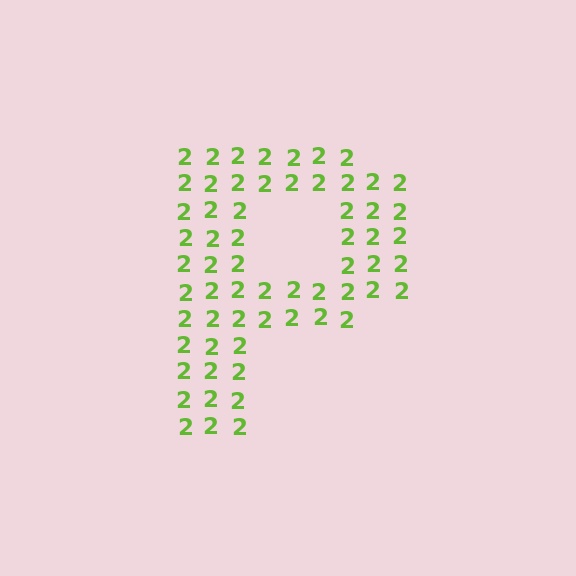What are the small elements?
The small elements are digit 2's.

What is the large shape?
The large shape is the letter P.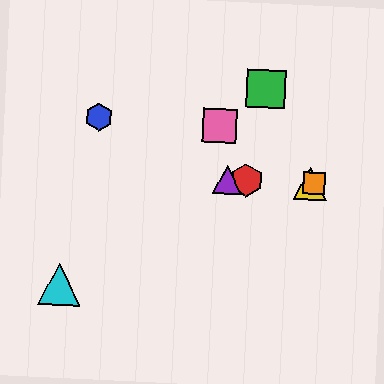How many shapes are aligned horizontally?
4 shapes (the red hexagon, the yellow triangle, the purple triangle, the orange square) are aligned horizontally.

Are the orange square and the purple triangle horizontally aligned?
Yes, both are at y≈183.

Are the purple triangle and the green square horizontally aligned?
No, the purple triangle is at y≈179 and the green square is at y≈89.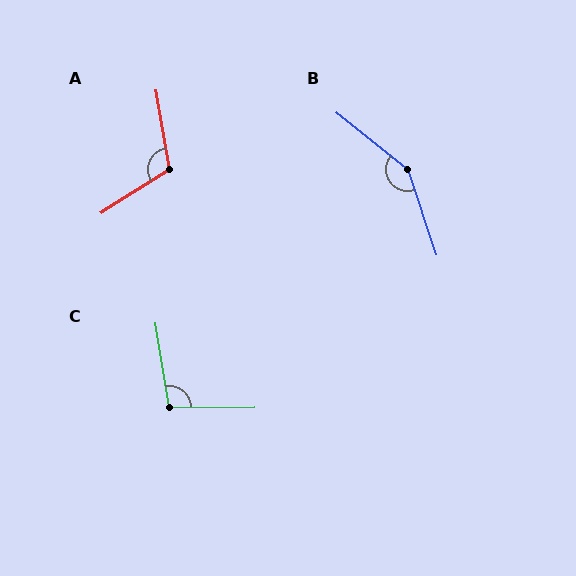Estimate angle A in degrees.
Approximately 113 degrees.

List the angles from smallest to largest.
C (99°), A (113°), B (147°).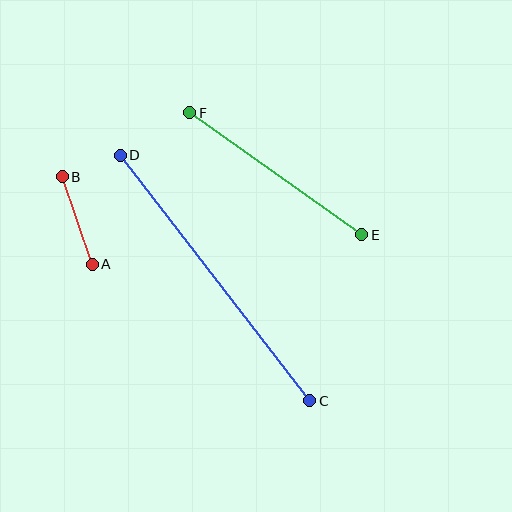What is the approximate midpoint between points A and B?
The midpoint is at approximately (77, 220) pixels.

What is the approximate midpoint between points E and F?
The midpoint is at approximately (276, 174) pixels.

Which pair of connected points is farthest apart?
Points C and D are farthest apart.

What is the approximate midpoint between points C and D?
The midpoint is at approximately (215, 278) pixels.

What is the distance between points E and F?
The distance is approximately 211 pixels.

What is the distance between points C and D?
The distance is approximately 310 pixels.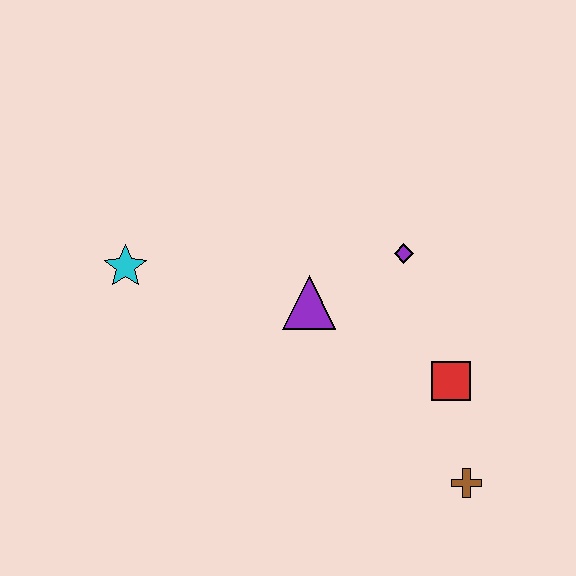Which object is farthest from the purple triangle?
The brown cross is farthest from the purple triangle.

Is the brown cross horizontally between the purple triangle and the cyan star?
No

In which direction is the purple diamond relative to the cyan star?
The purple diamond is to the right of the cyan star.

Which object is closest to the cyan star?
The purple triangle is closest to the cyan star.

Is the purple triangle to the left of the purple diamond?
Yes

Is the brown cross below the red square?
Yes